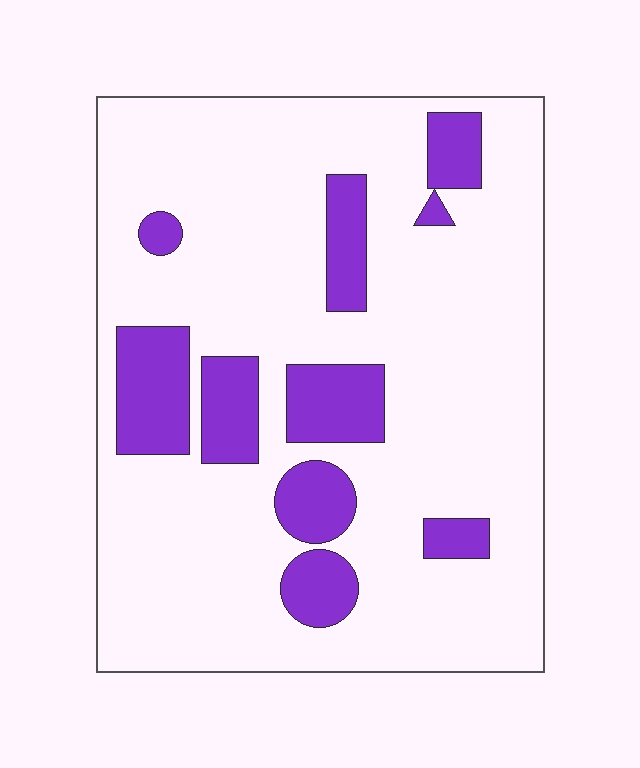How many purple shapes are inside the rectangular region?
10.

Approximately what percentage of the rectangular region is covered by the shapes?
Approximately 20%.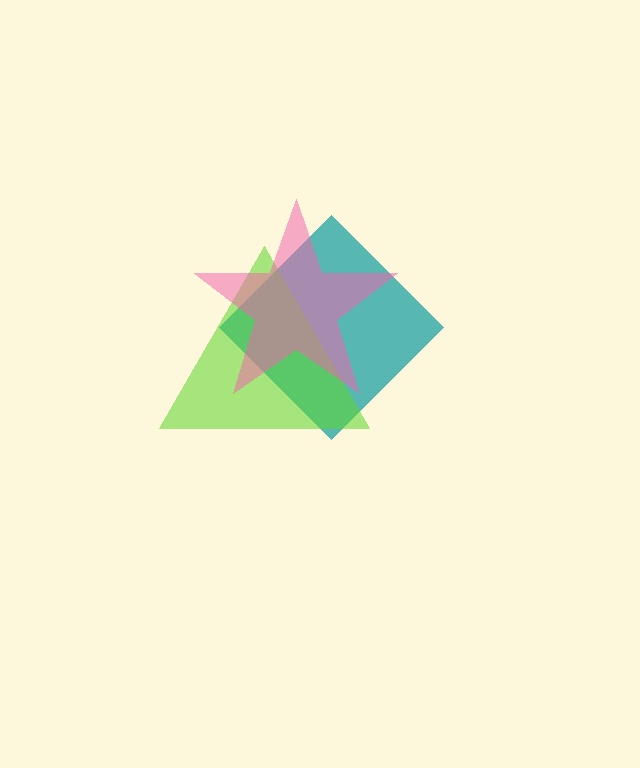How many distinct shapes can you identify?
There are 3 distinct shapes: a teal diamond, a lime triangle, a pink star.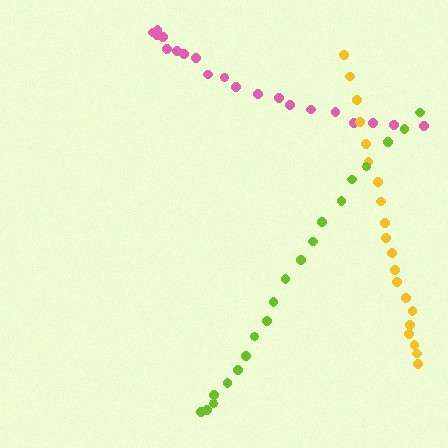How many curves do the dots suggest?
There are 3 distinct paths.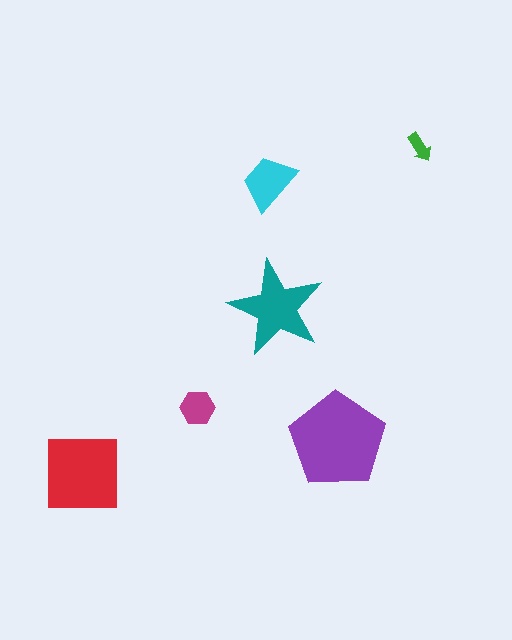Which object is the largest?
The purple pentagon.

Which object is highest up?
The green arrow is topmost.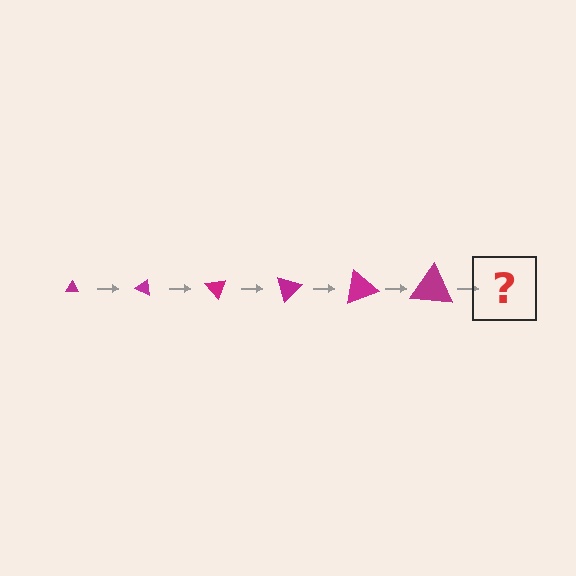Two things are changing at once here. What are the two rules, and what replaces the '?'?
The two rules are that the triangle grows larger each step and it rotates 25 degrees each step. The '?' should be a triangle, larger than the previous one and rotated 150 degrees from the start.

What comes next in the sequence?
The next element should be a triangle, larger than the previous one and rotated 150 degrees from the start.